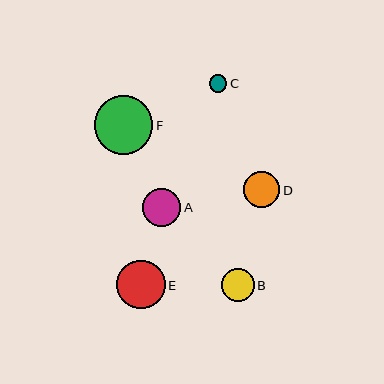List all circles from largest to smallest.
From largest to smallest: F, E, A, D, B, C.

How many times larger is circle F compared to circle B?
Circle F is approximately 1.8 times the size of circle B.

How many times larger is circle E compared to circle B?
Circle E is approximately 1.5 times the size of circle B.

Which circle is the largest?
Circle F is the largest with a size of approximately 59 pixels.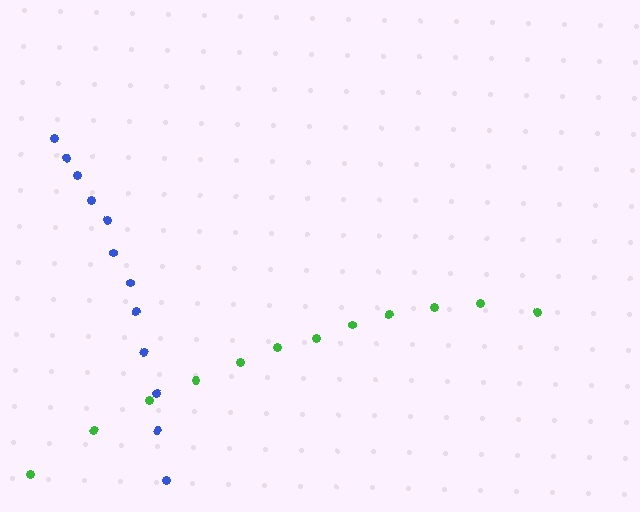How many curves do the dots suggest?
There are 2 distinct paths.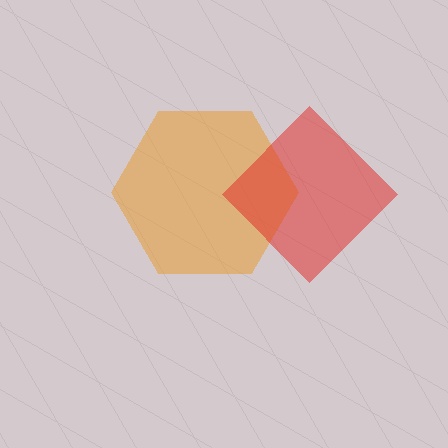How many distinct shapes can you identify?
There are 2 distinct shapes: an orange hexagon, a red diamond.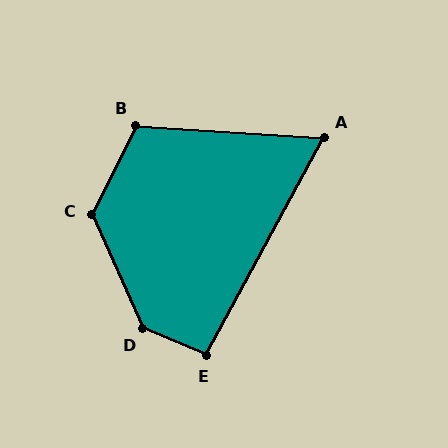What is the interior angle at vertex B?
Approximately 113 degrees (obtuse).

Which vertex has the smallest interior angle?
A, at approximately 65 degrees.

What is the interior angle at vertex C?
Approximately 130 degrees (obtuse).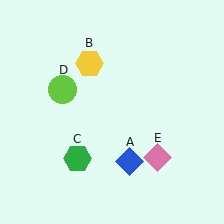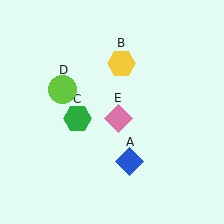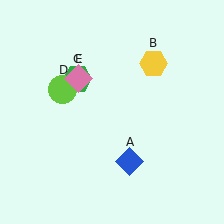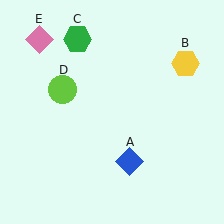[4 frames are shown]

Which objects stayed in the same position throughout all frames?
Blue diamond (object A) and lime circle (object D) remained stationary.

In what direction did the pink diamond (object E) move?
The pink diamond (object E) moved up and to the left.